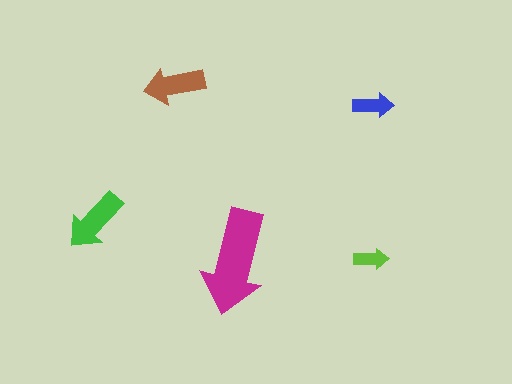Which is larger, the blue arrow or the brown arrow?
The brown one.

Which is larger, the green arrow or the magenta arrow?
The magenta one.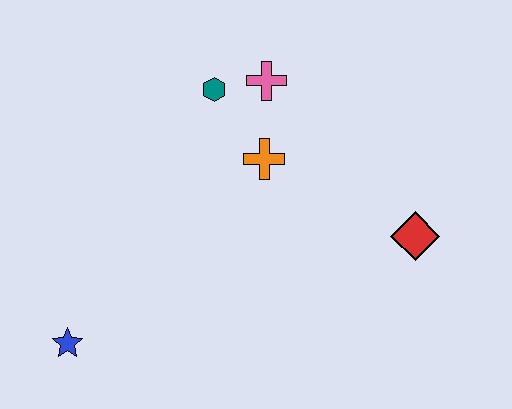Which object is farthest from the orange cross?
The blue star is farthest from the orange cross.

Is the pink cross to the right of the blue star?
Yes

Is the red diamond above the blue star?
Yes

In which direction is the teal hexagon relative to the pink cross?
The teal hexagon is to the left of the pink cross.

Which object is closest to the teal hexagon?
The pink cross is closest to the teal hexagon.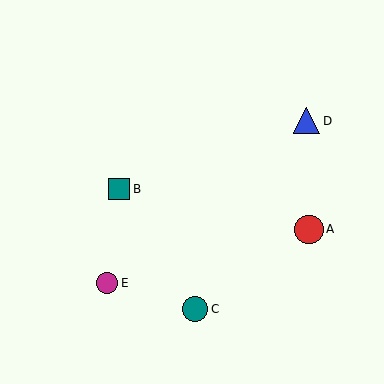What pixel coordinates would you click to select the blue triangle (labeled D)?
Click at (307, 121) to select the blue triangle D.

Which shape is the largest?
The red circle (labeled A) is the largest.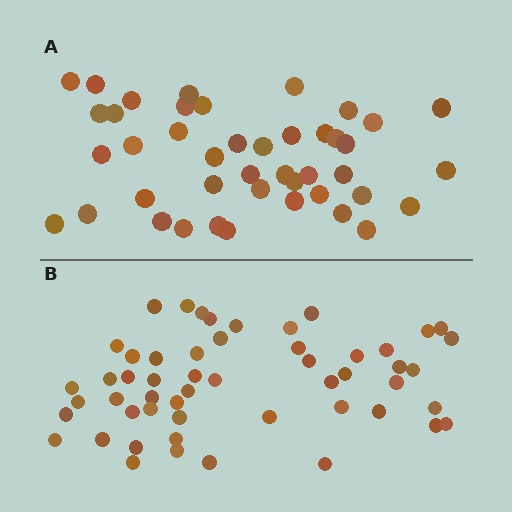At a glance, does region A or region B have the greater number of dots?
Region B (the bottom region) has more dots.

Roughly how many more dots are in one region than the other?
Region B has roughly 10 or so more dots than region A.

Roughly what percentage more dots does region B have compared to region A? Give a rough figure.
About 25% more.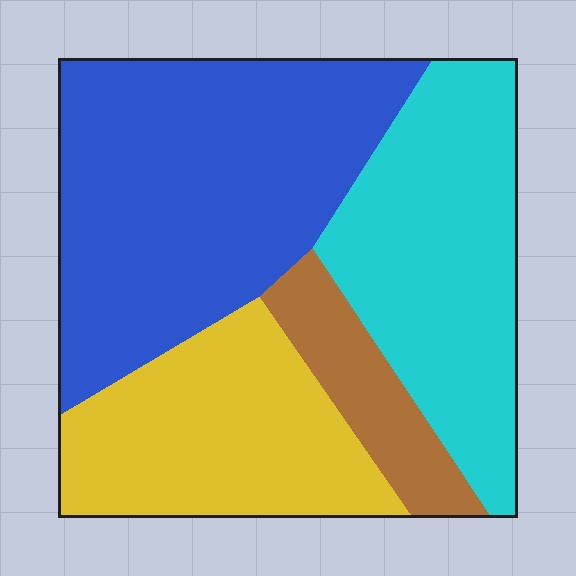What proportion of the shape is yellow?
Yellow covers roughly 25% of the shape.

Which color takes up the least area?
Brown, at roughly 10%.